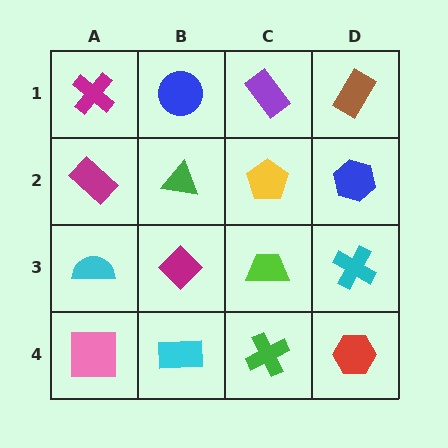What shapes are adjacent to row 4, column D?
A cyan cross (row 3, column D), a green cross (row 4, column C).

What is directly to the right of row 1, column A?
A blue circle.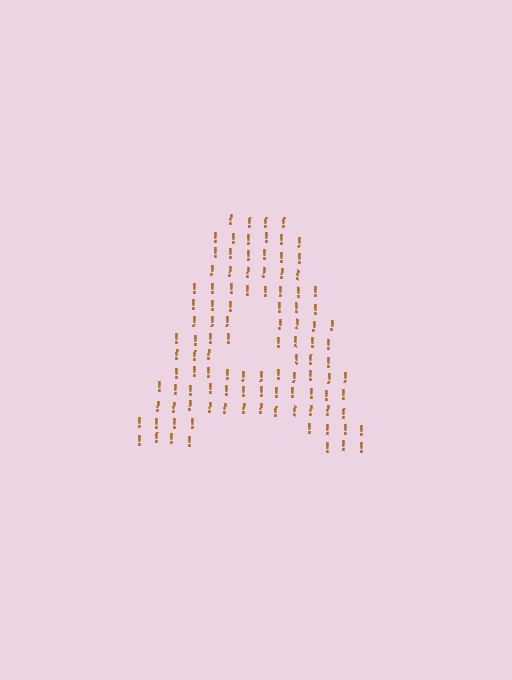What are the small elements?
The small elements are exclamation marks.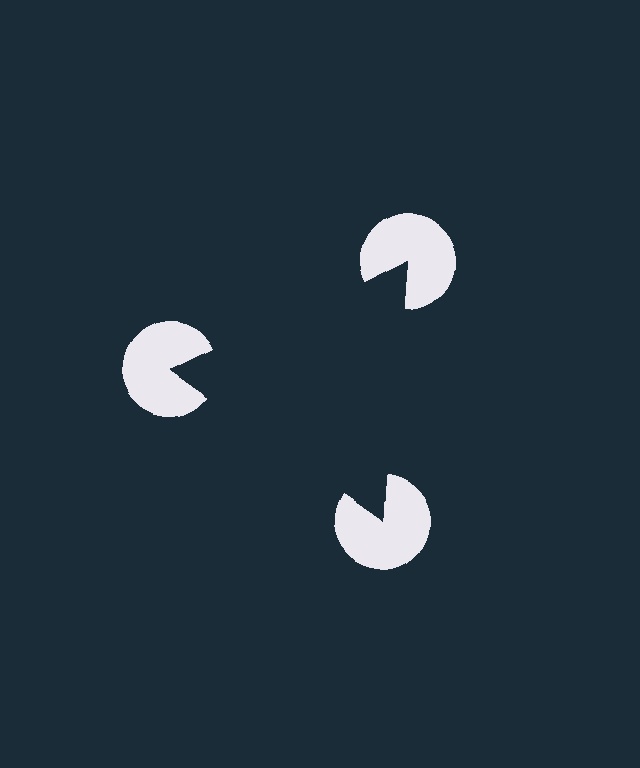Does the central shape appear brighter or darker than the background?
It typically appears slightly darker than the background, even though no actual brightness change is drawn.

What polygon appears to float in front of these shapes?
An illusory triangle — its edges are inferred from the aligned wedge cuts in the pac-man discs, not physically drawn.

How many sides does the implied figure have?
3 sides.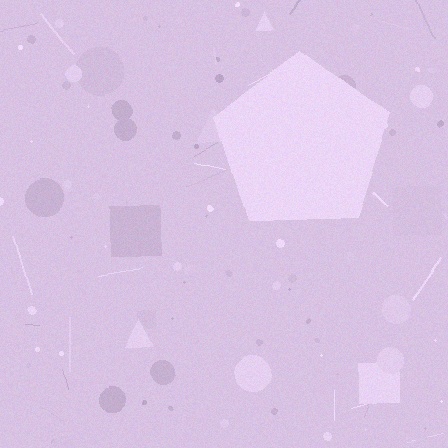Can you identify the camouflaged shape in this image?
The camouflaged shape is a pentagon.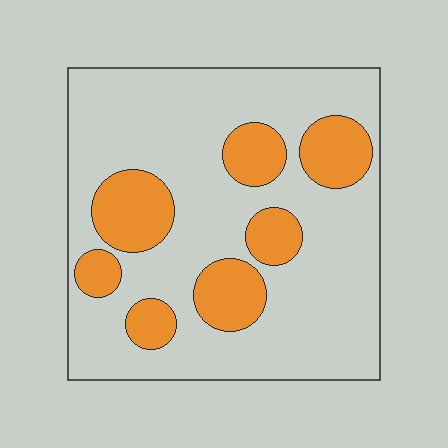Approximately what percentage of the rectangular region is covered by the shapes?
Approximately 25%.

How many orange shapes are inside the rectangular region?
7.